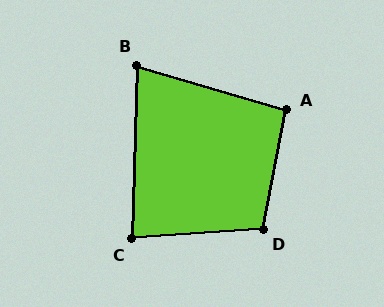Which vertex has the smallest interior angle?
B, at approximately 75 degrees.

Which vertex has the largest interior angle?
D, at approximately 105 degrees.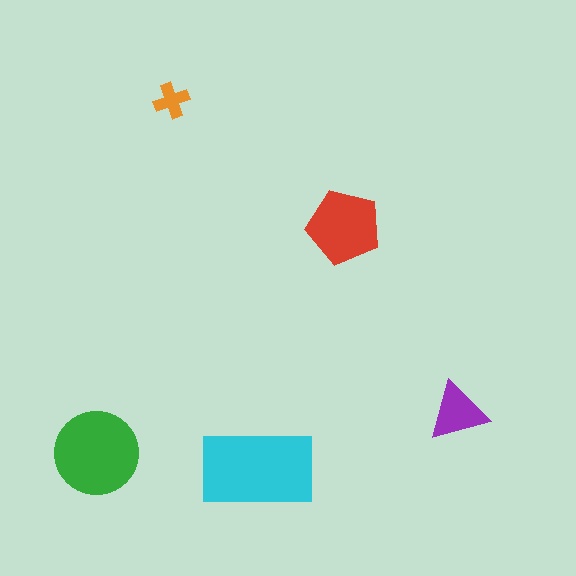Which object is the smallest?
The orange cross.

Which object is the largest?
The cyan rectangle.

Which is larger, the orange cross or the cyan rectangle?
The cyan rectangle.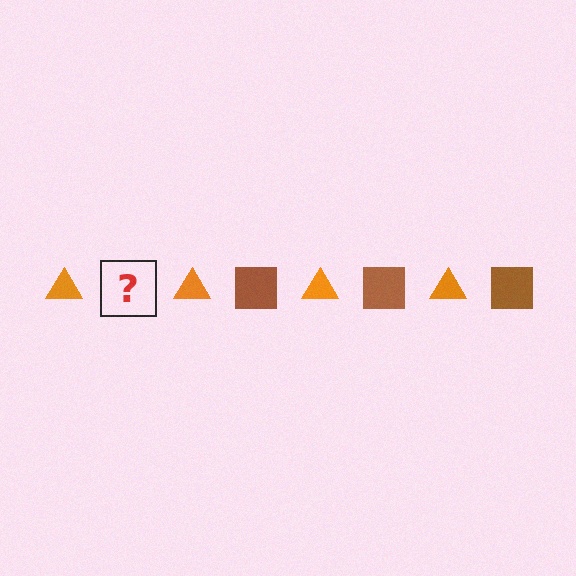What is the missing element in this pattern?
The missing element is a brown square.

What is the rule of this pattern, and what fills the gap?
The rule is that the pattern alternates between orange triangle and brown square. The gap should be filled with a brown square.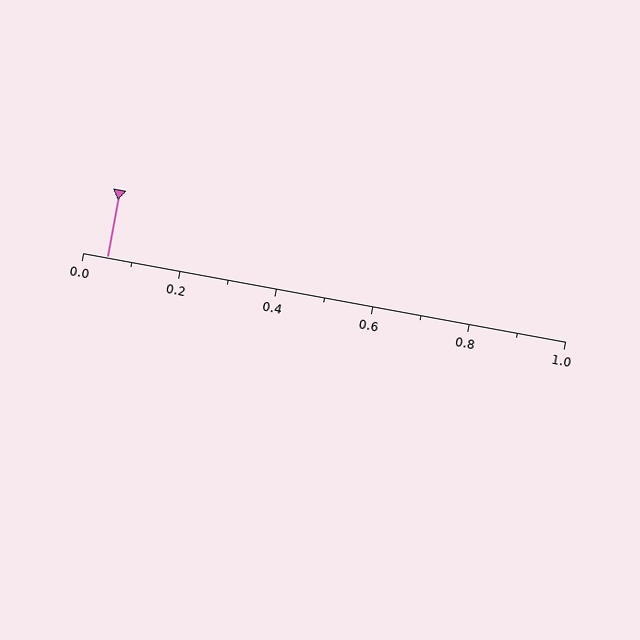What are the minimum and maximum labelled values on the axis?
The axis runs from 0.0 to 1.0.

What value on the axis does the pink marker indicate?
The marker indicates approximately 0.05.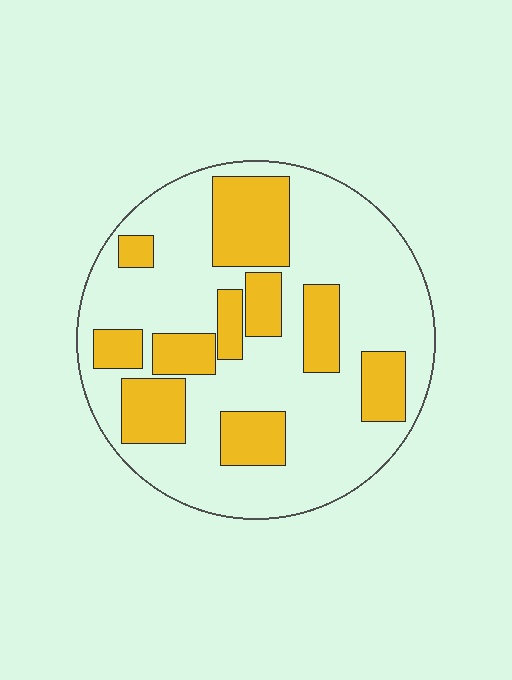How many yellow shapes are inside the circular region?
10.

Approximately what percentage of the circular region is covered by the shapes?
Approximately 30%.